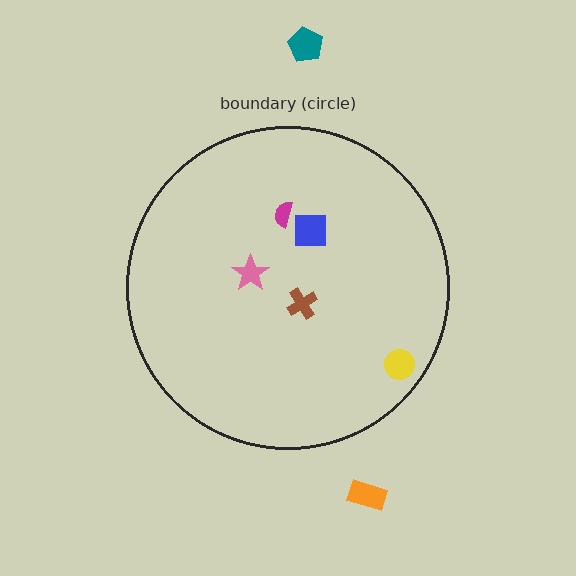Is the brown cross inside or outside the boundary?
Inside.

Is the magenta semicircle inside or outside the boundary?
Inside.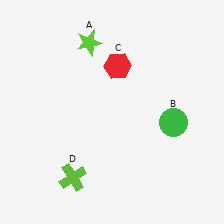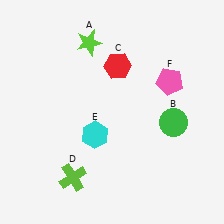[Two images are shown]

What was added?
A cyan hexagon (E), a pink pentagon (F) were added in Image 2.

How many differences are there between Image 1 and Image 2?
There are 2 differences between the two images.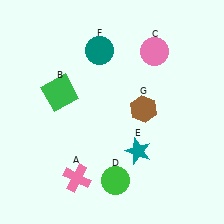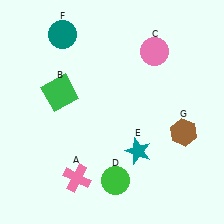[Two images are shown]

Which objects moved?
The objects that moved are: the teal circle (F), the brown hexagon (G).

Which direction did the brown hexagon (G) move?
The brown hexagon (G) moved right.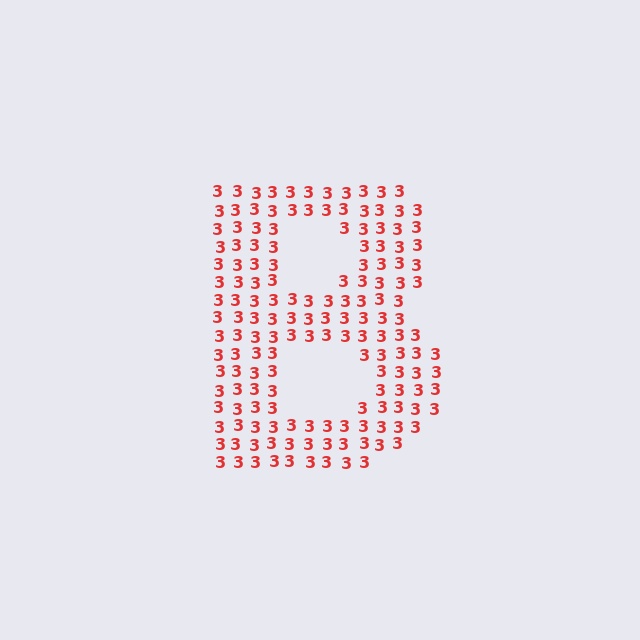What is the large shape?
The large shape is the letter B.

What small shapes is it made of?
It is made of small digit 3's.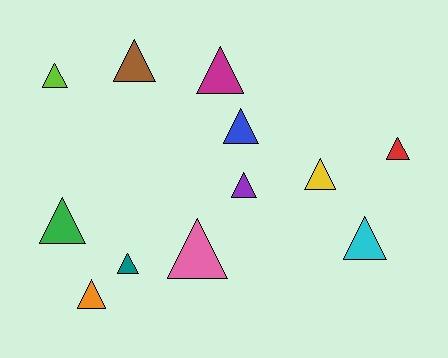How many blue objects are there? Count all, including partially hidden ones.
There is 1 blue object.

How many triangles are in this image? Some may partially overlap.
There are 12 triangles.